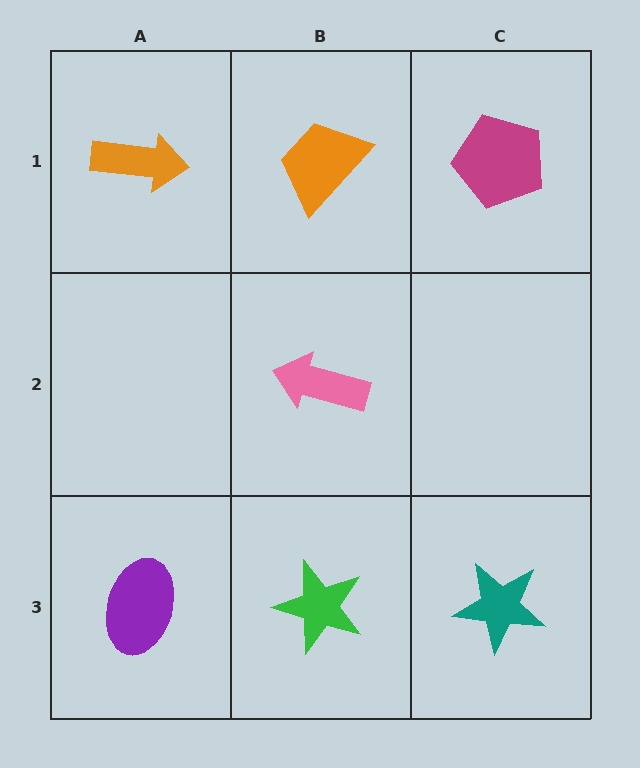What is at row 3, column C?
A teal star.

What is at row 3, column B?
A green star.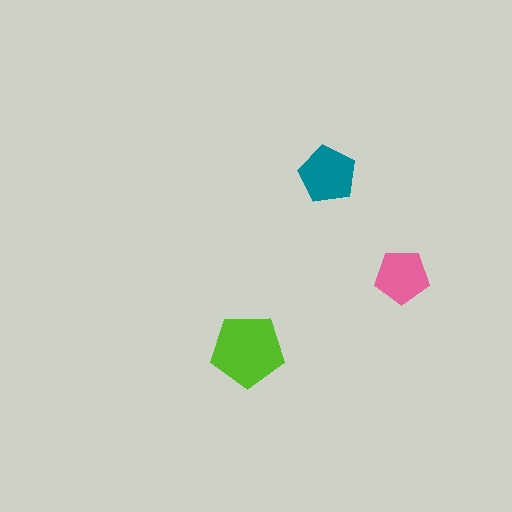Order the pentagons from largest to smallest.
the lime one, the teal one, the pink one.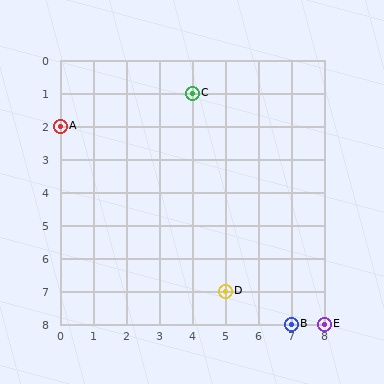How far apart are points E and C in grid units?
Points E and C are 4 columns and 7 rows apart (about 8.1 grid units diagonally).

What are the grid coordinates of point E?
Point E is at grid coordinates (8, 8).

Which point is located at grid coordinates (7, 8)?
Point B is at (7, 8).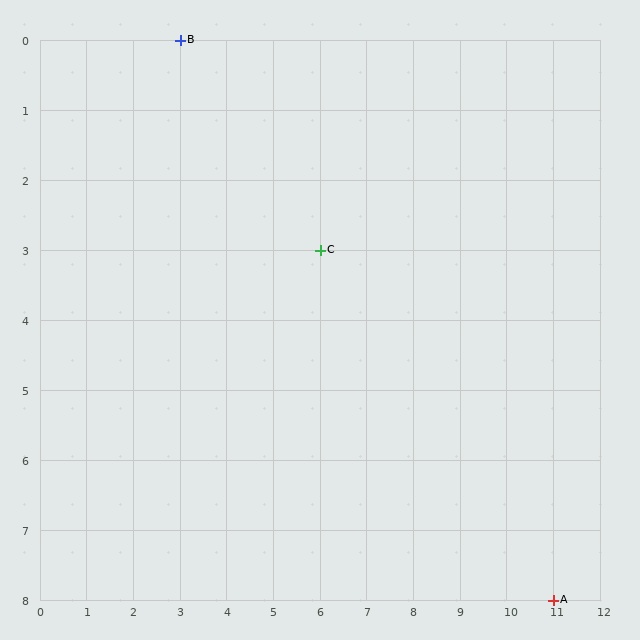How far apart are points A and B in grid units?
Points A and B are 8 columns and 8 rows apart (about 11.3 grid units diagonally).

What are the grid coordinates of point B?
Point B is at grid coordinates (3, 0).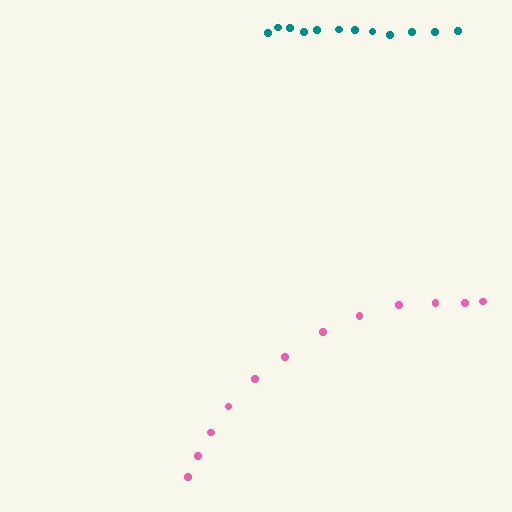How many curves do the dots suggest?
There are 2 distinct paths.